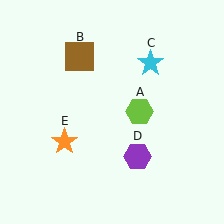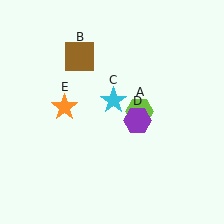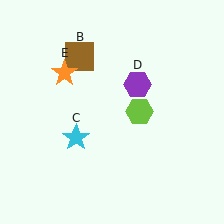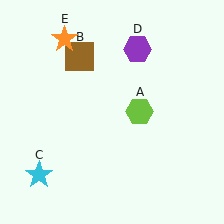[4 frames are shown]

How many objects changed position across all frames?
3 objects changed position: cyan star (object C), purple hexagon (object D), orange star (object E).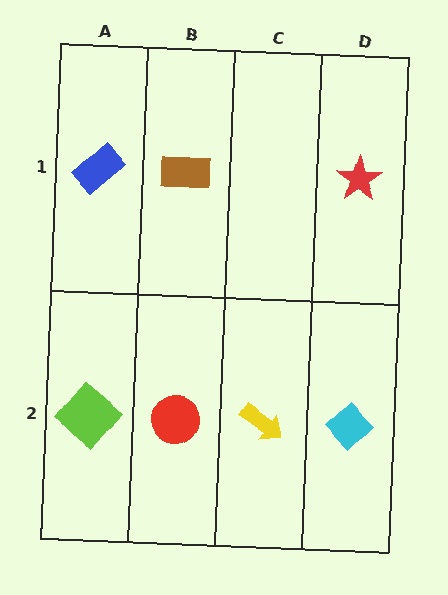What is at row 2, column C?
A yellow arrow.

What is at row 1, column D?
A red star.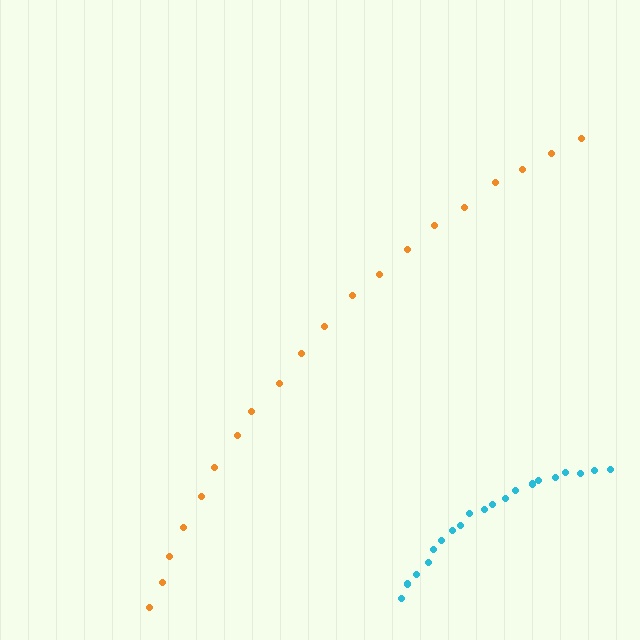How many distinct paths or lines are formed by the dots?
There are 2 distinct paths.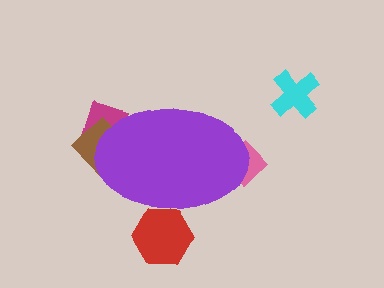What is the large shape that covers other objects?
A purple ellipse.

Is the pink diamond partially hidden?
Yes, the pink diamond is partially hidden behind the purple ellipse.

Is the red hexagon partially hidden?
Yes, the red hexagon is partially hidden behind the purple ellipse.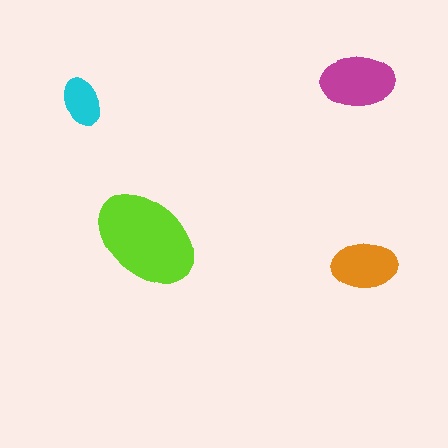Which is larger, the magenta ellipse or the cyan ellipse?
The magenta one.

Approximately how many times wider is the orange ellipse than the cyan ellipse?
About 1.5 times wider.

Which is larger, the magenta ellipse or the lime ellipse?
The lime one.